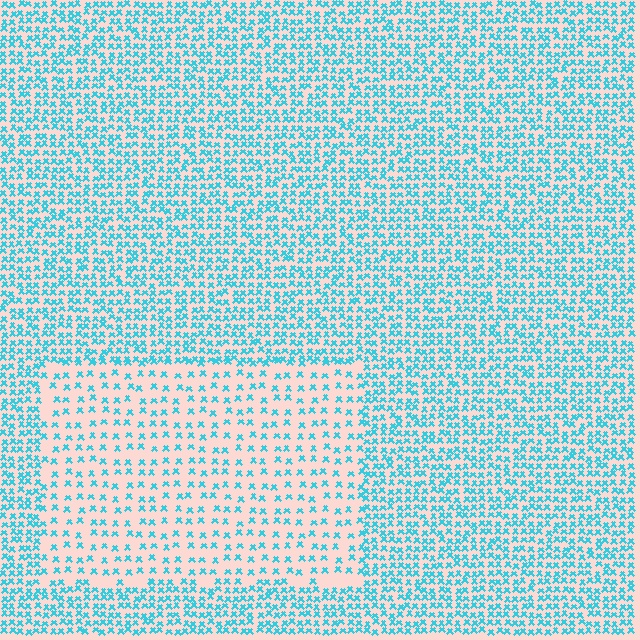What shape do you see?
I see a rectangle.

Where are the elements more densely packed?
The elements are more densely packed outside the rectangle boundary.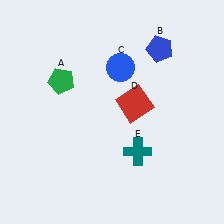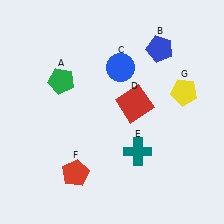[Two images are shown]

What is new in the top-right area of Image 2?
A yellow pentagon (G) was added in the top-right area of Image 2.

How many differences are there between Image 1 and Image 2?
There are 2 differences between the two images.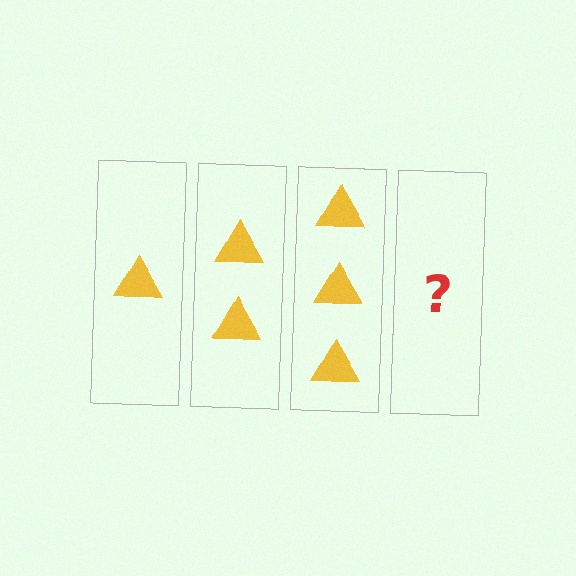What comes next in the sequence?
The next element should be 4 triangles.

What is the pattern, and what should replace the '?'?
The pattern is that each step adds one more triangle. The '?' should be 4 triangles.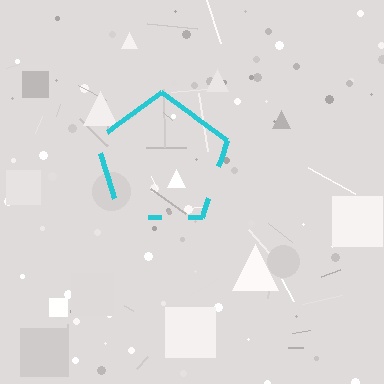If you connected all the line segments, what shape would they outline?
They would outline a pentagon.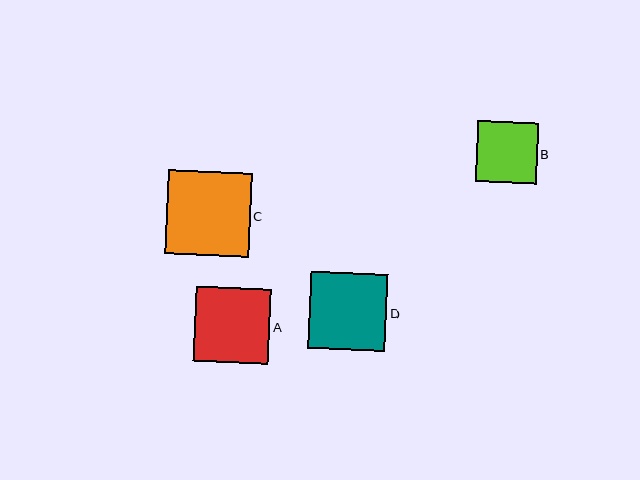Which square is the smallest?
Square B is the smallest with a size of approximately 61 pixels.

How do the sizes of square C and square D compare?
Square C and square D are approximately the same size.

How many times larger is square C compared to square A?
Square C is approximately 1.1 times the size of square A.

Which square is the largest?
Square C is the largest with a size of approximately 84 pixels.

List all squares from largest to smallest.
From largest to smallest: C, D, A, B.